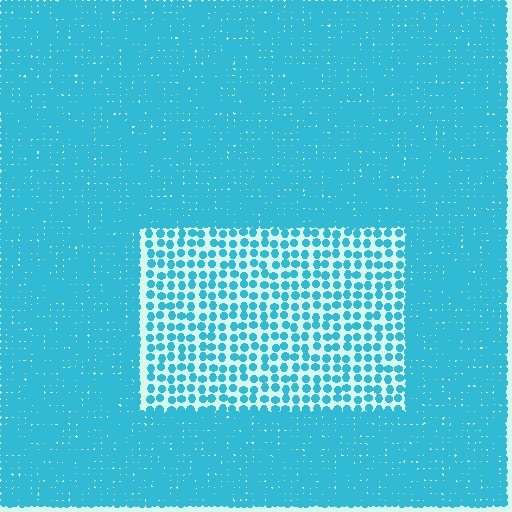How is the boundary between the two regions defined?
The boundary is defined by a change in element density (approximately 2.7x ratio). All elements are the same color, size, and shape.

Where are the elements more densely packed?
The elements are more densely packed outside the rectangle boundary.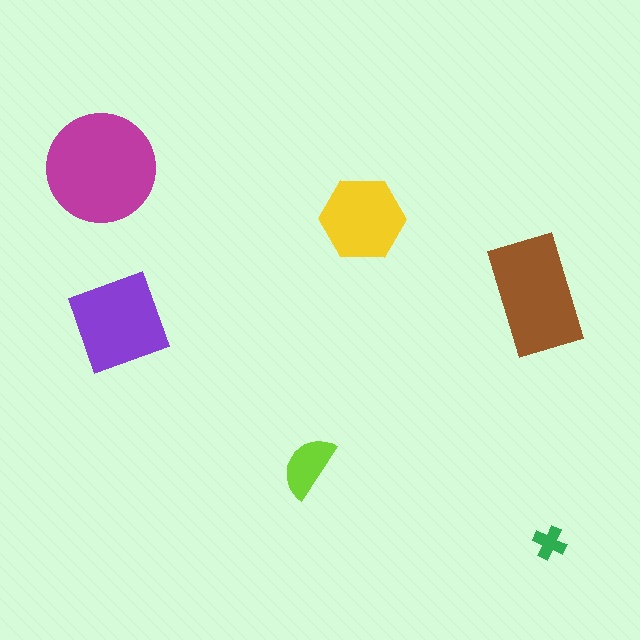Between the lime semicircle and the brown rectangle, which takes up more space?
The brown rectangle.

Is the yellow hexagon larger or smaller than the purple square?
Smaller.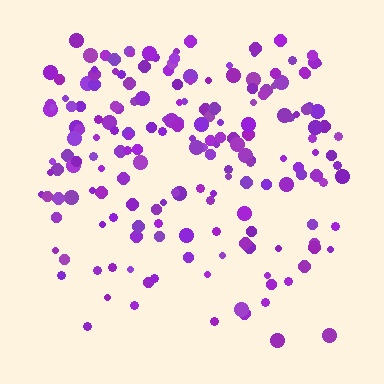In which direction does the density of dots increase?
From bottom to top, with the top side densest.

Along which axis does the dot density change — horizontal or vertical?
Vertical.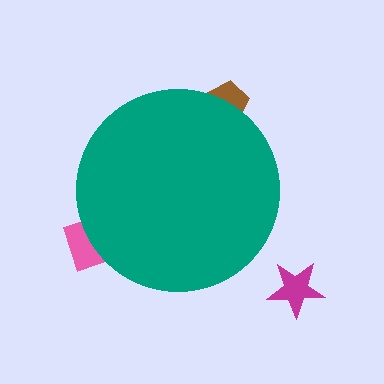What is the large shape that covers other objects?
A teal circle.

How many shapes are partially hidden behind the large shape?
2 shapes are partially hidden.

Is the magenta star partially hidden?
No, the magenta star is fully visible.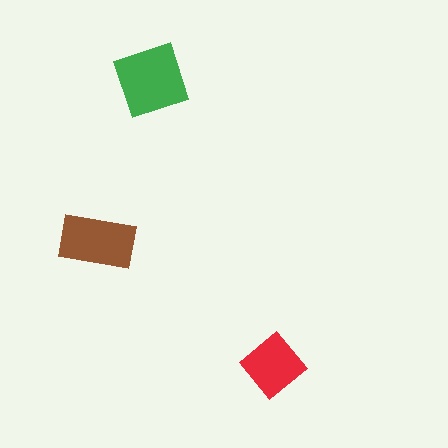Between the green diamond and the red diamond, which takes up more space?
The green diamond.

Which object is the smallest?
The red diamond.